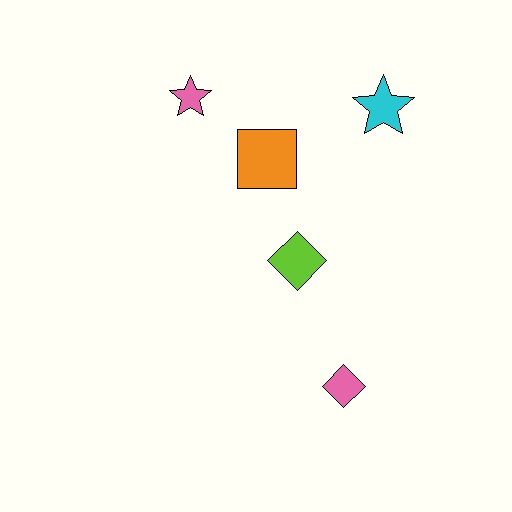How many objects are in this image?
There are 5 objects.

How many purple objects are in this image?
There are no purple objects.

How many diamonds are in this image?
There are 2 diamonds.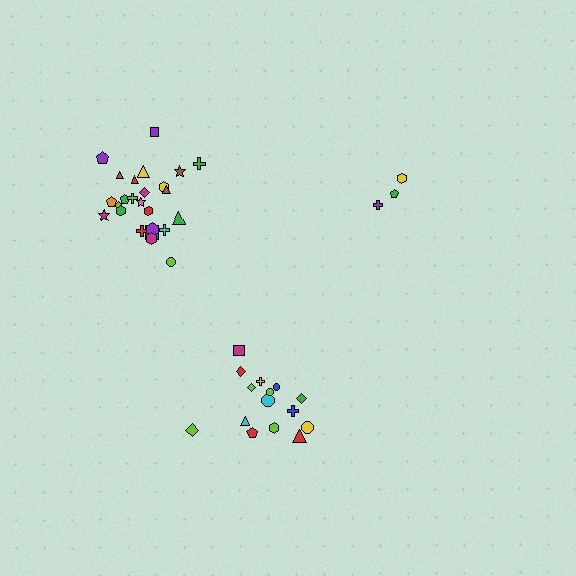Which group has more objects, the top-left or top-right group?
The top-left group.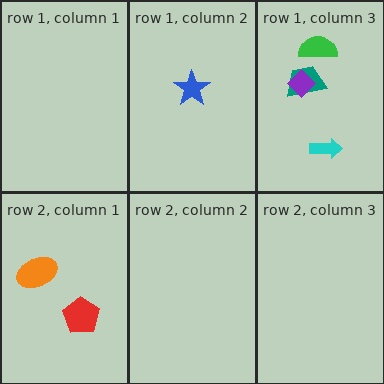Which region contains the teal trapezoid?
The row 1, column 3 region.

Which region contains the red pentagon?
The row 2, column 1 region.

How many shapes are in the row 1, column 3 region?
4.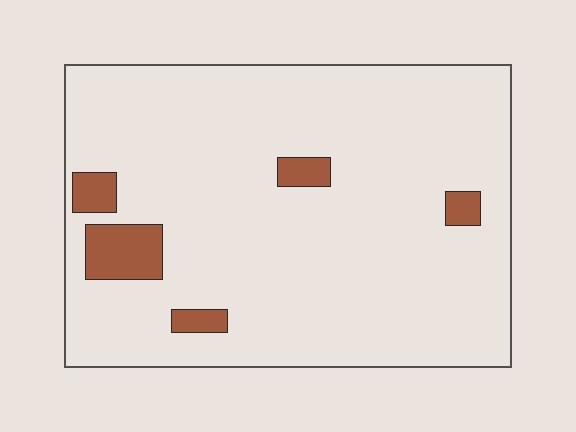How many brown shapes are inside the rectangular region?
5.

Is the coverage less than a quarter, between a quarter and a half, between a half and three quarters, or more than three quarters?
Less than a quarter.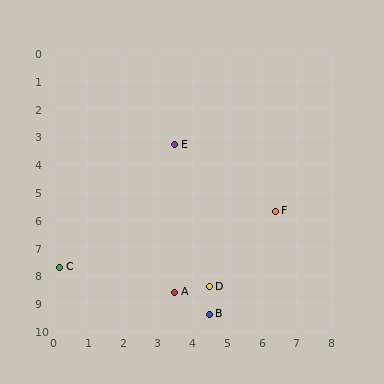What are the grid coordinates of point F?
Point F is at approximately (6.4, 5.7).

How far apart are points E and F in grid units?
Points E and F are about 3.8 grid units apart.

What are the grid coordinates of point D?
Point D is at approximately (4.5, 8.4).